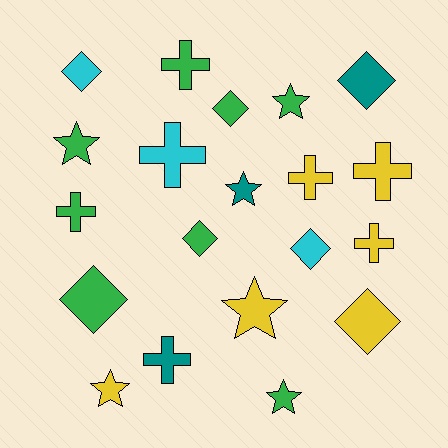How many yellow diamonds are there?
There is 1 yellow diamond.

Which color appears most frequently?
Green, with 8 objects.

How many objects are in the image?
There are 20 objects.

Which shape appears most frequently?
Diamond, with 7 objects.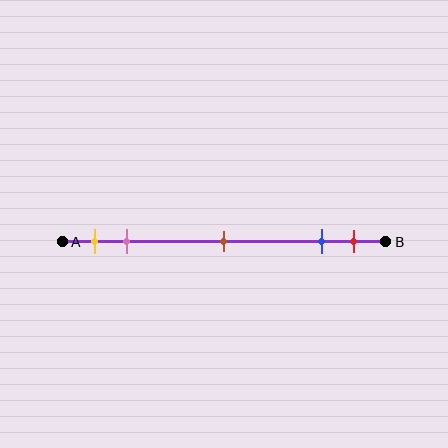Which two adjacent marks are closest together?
The blue and red marks are the closest adjacent pair.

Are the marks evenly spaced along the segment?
No, the marks are not evenly spaced.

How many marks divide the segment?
There are 5 marks dividing the segment.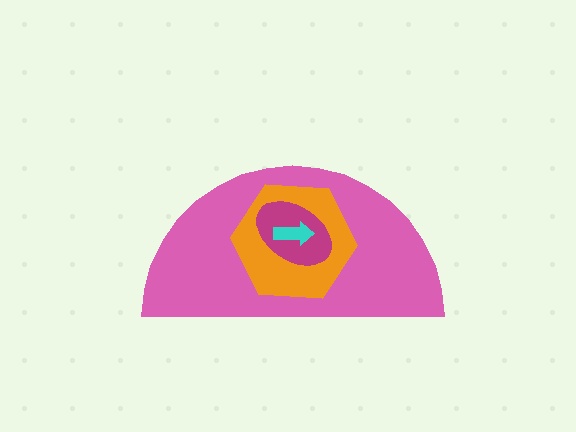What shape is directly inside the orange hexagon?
The magenta ellipse.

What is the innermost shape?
The cyan arrow.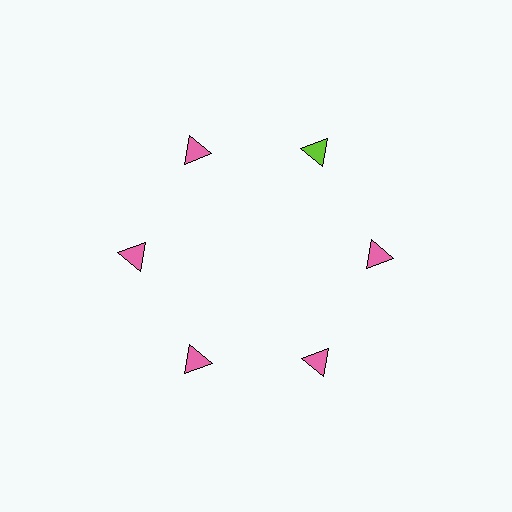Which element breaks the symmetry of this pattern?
The lime triangle at roughly the 1 o'clock position breaks the symmetry. All other shapes are pink triangles.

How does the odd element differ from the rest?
It has a different color: lime instead of pink.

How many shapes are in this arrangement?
There are 6 shapes arranged in a ring pattern.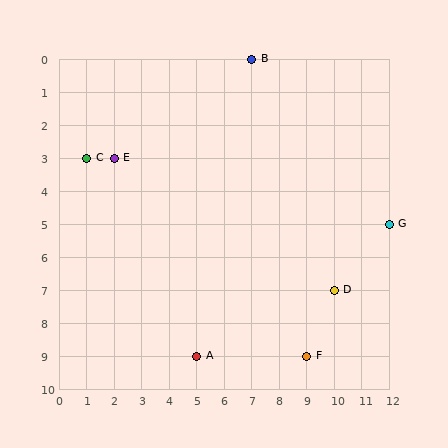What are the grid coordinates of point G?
Point G is at grid coordinates (12, 5).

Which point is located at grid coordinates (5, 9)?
Point A is at (5, 9).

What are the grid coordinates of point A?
Point A is at grid coordinates (5, 9).